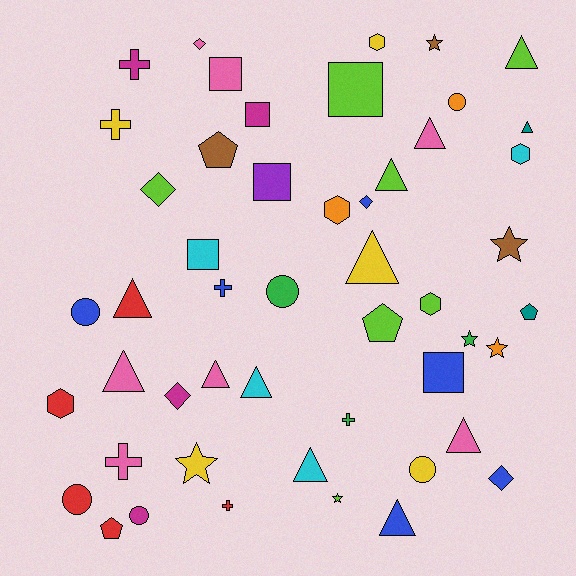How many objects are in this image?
There are 50 objects.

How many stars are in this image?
There are 6 stars.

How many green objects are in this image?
There are 3 green objects.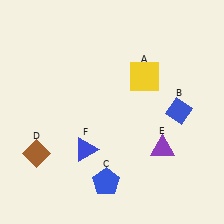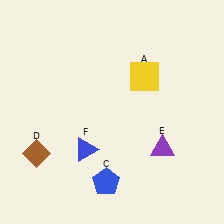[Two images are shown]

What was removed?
The blue diamond (B) was removed in Image 2.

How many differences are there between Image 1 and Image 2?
There is 1 difference between the two images.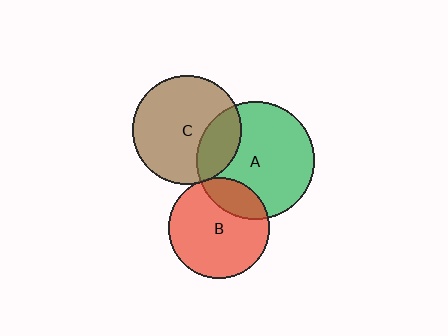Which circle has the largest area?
Circle A (green).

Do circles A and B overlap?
Yes.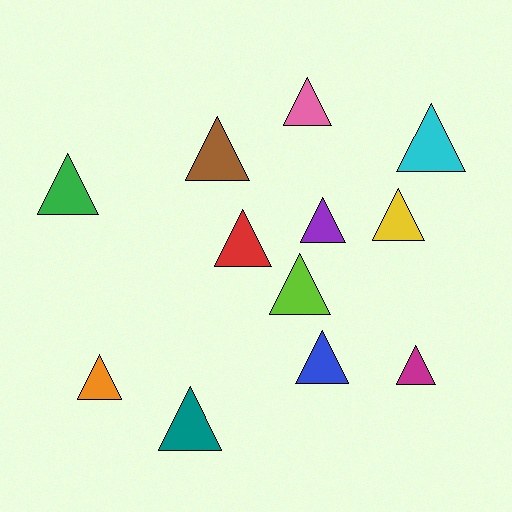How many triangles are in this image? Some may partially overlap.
There are 12 triangles.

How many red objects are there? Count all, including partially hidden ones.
There is 1 red object.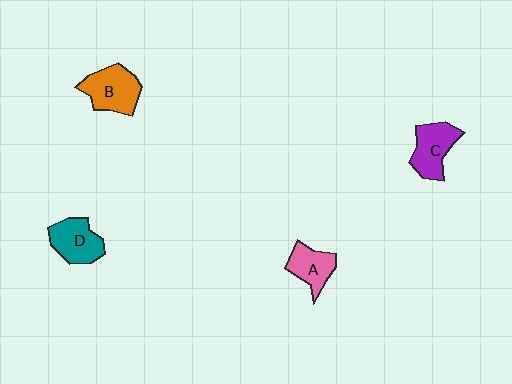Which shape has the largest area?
Shape B (orange).